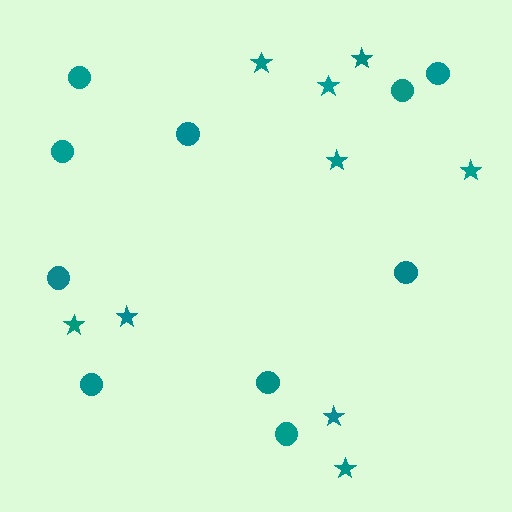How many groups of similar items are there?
There are 2 groups: one group of stars (9) and one group of circles (10).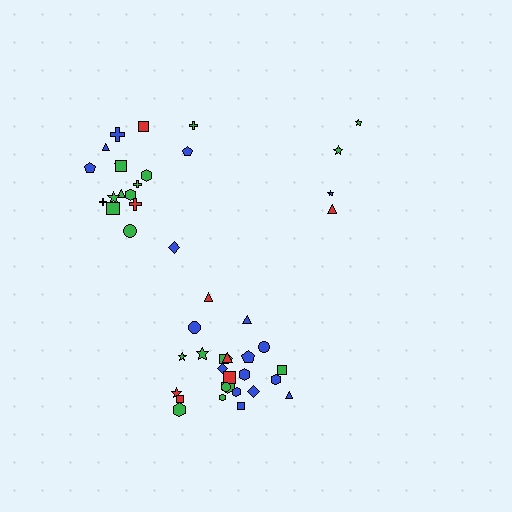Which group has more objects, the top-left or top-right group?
The top-left group.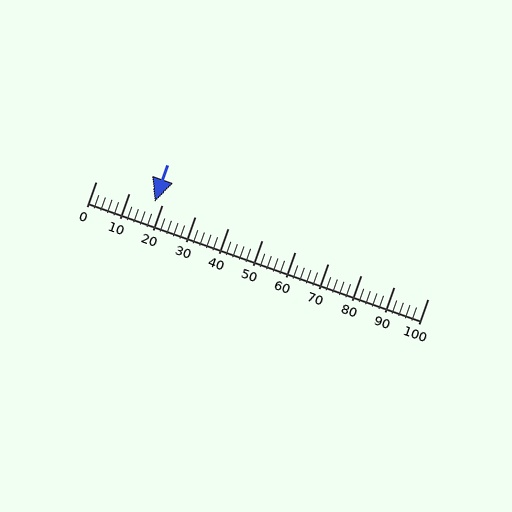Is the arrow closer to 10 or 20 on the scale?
The arrow is closer to 20.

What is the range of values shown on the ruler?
The ruler shows values from 0 to 100.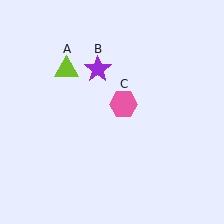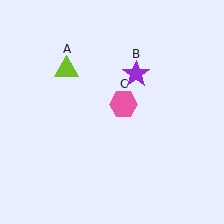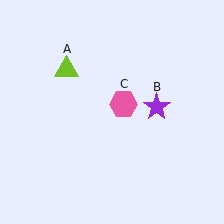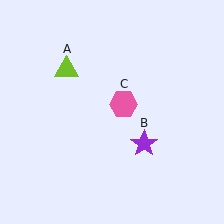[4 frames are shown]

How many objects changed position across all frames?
1 object changed position: purple star (object B).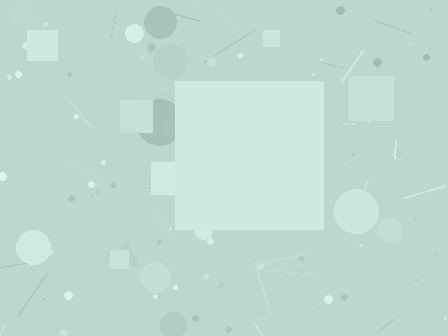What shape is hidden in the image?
A square is hidden in the image.